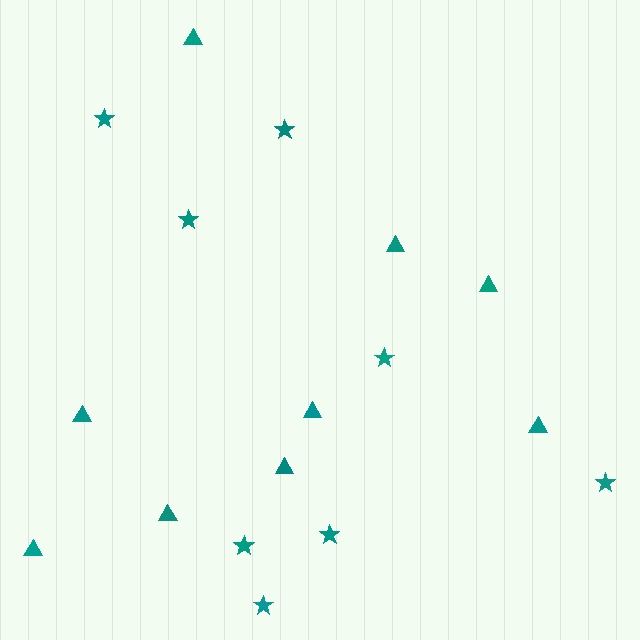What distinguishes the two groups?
There are 2 groups: one group of stars (8) and one group of triangles (9).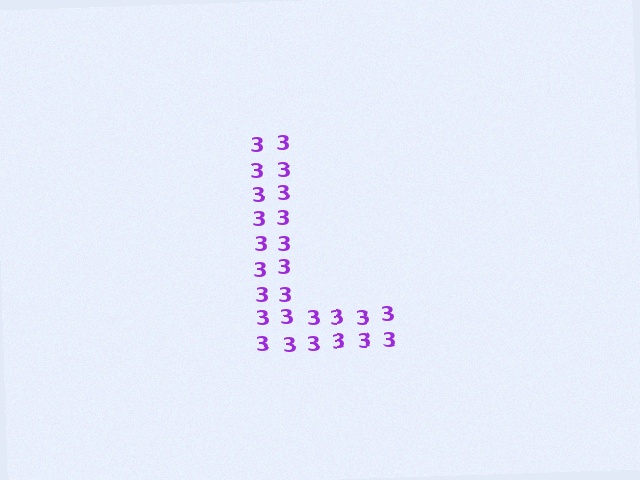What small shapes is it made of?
It is made of small digit 3's.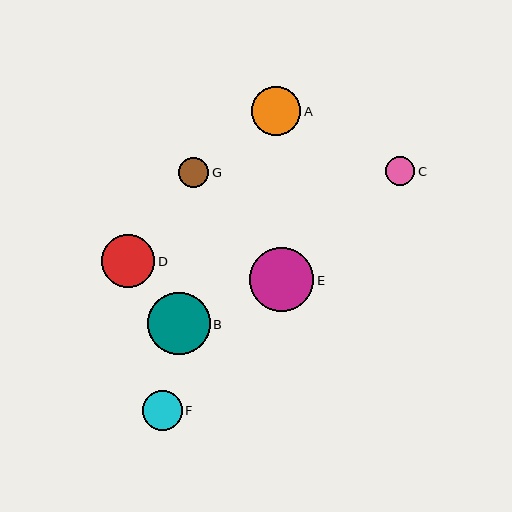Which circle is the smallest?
Circle C is the smallest with a size of approximately 29 pixels.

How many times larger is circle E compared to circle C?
Circle E is approximately 2.2 times the size of circle C.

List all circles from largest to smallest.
From largest to smallest: E, B, D, A, F, G, C.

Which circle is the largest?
Circle E is the largest with a size of approximately 64 pixels.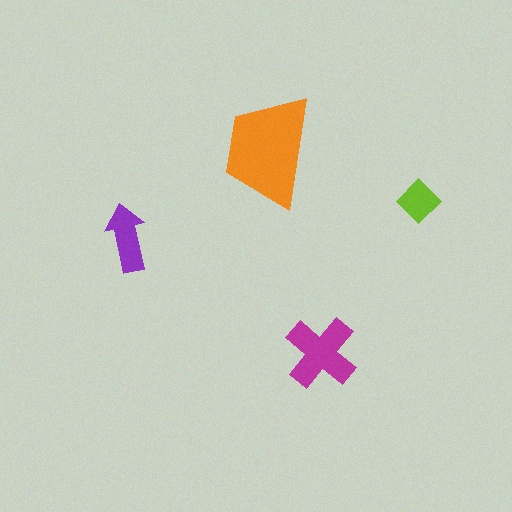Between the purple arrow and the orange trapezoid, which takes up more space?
The orange trapezoid.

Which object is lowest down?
The magenta cross is bottommost.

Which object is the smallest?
The lime diamond.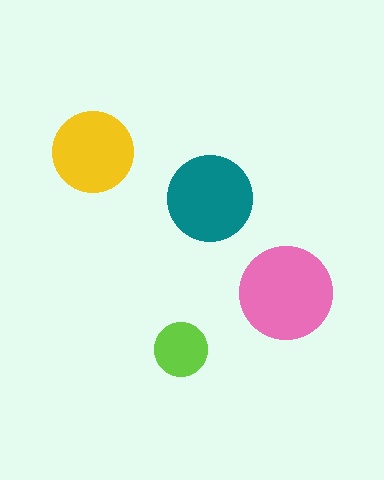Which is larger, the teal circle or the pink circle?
The pink one.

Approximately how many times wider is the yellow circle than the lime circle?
About 1.5 times wider.